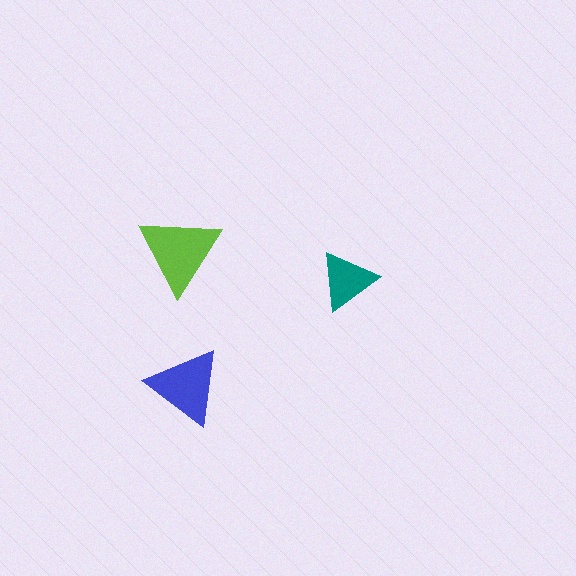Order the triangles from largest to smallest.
the lime one, the blue one, the teal one.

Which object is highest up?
The lime triangle is topmost.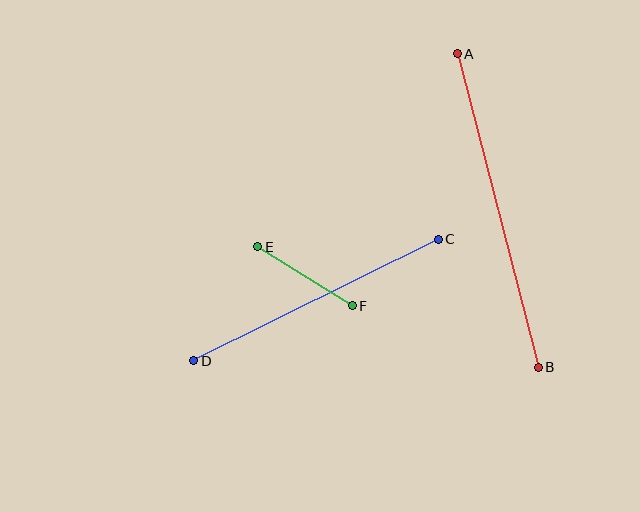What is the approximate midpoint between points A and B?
The midpoint is at approximately (498, 211) pixels.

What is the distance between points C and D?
The distance is approximately 273 pixels.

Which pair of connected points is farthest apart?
Points A and B are farthest apart.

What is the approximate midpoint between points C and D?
The midpoint is at approximately (316, 300) pixels.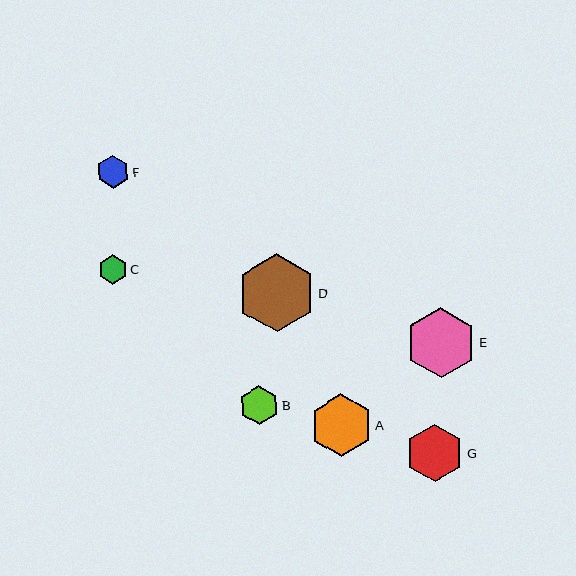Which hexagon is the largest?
Hexagon D is the largest with a size of approximately 78 pixels.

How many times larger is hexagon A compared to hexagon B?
Hexagon A is approximately 1.6 times the size of hexagon B.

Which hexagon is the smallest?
Hexagon C is the smallest with a size of approximately 29 pixels.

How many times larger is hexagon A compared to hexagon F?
Hexagon A is approximately 1.9 times the size of hexagon F.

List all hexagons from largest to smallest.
From largest to smallest: D, E, A, G, B, F, C.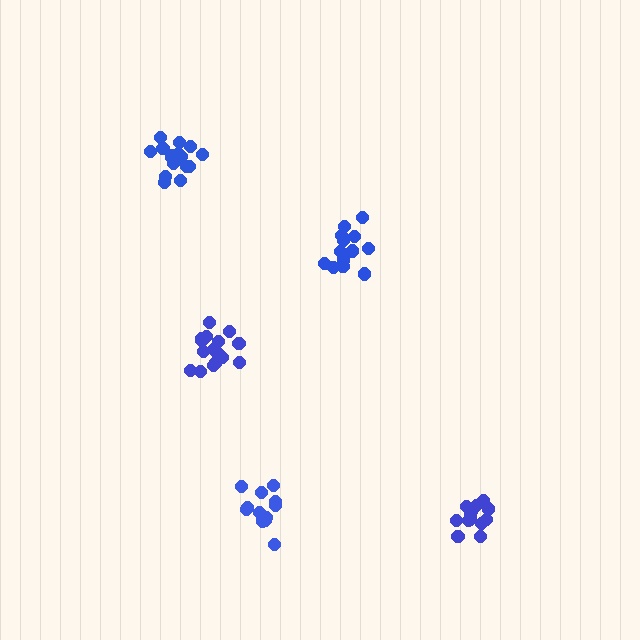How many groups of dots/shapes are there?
There are 5 groups.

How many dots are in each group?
Group 1: 16 dots, Group 2: 17 dots, Group 3: 12 dots, Group 4: 14 dots, Group 5: 13 dots (72 total).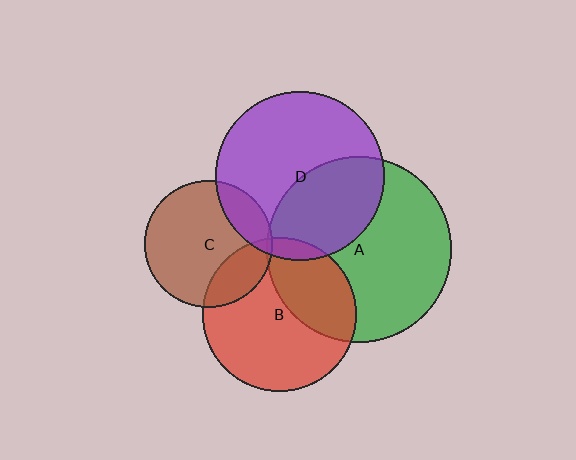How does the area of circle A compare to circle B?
Approximately 1.5 times.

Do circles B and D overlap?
Yes.